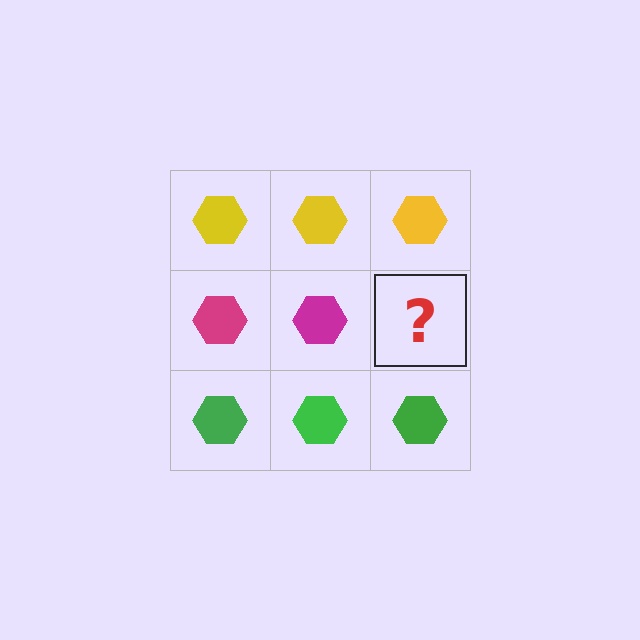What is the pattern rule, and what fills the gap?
The rule is that each row has a consistent color. The gap should be filled with a magenta hexagon.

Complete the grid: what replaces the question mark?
The question mark should be replaced with a magenta hexagon.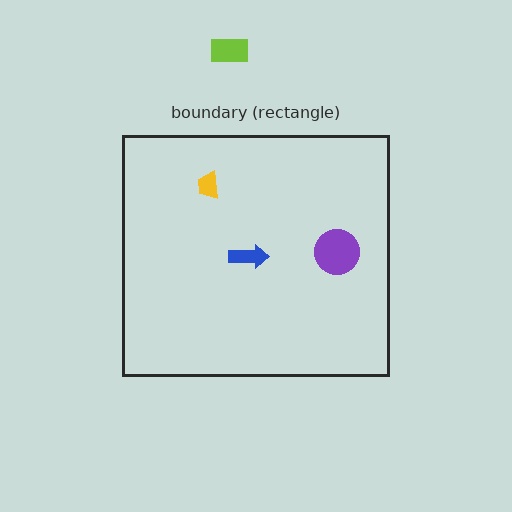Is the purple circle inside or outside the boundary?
Inside.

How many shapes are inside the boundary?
3 inside, 1 outside.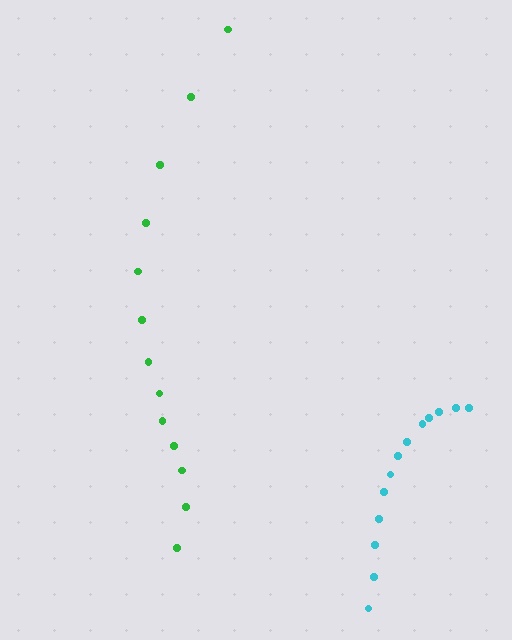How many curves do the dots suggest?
There are 2 distinct paths.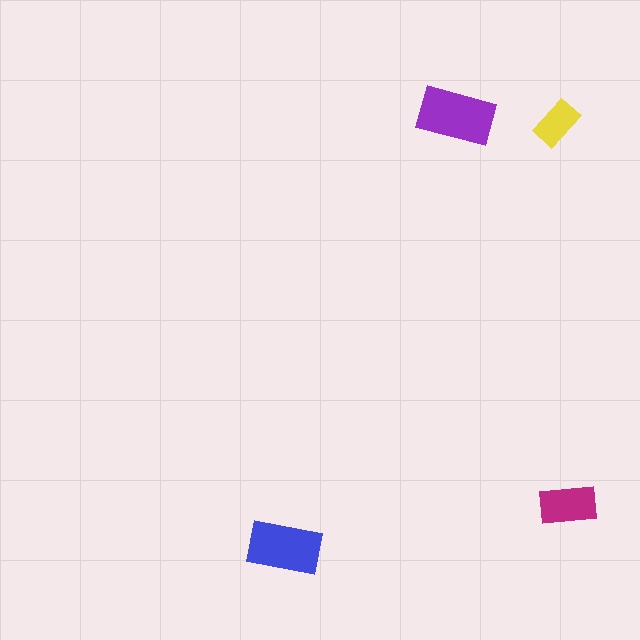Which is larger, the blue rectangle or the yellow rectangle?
The blue one.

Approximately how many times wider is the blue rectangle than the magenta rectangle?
About 1.5 times wider.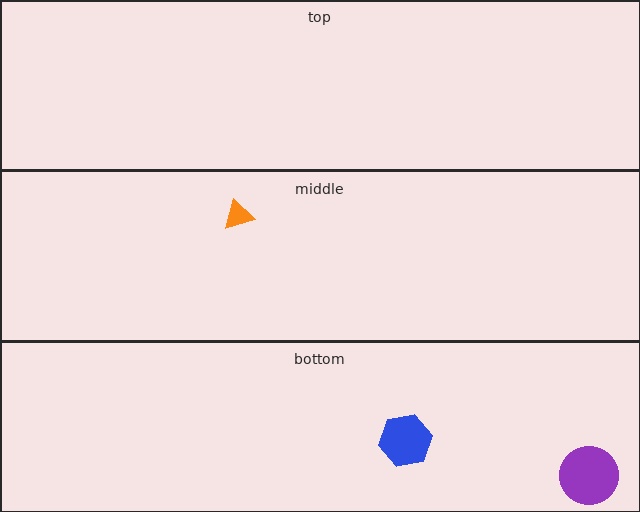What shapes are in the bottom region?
The purple circle, the blue hexagon.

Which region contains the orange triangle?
The middle region.